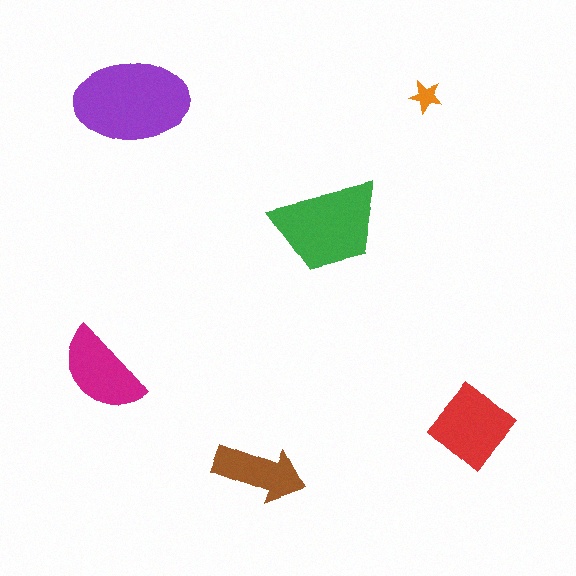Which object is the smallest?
The orange star.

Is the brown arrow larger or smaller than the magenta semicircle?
Smaller.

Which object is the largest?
The purple ellipse.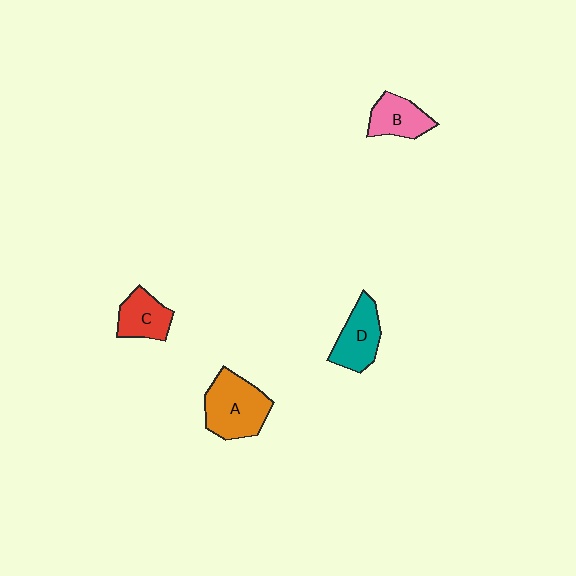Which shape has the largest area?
Shape A (orange).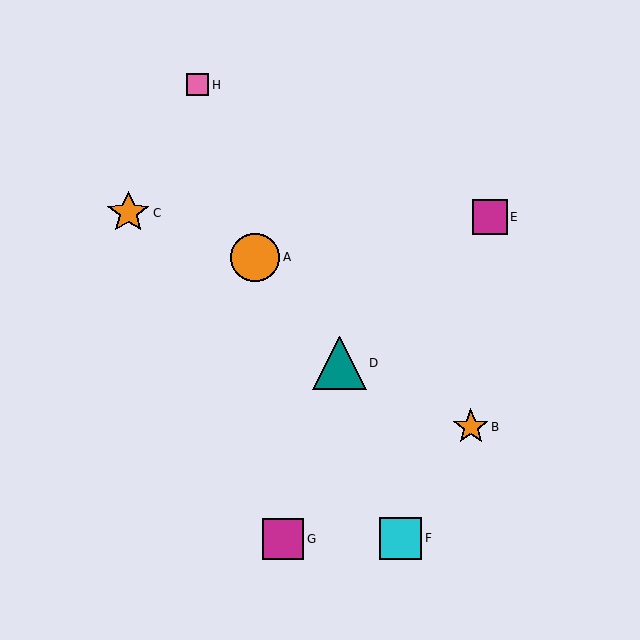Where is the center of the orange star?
The center of the orange star is at (128, 213).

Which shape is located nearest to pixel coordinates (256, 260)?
The orange circle (labeled A) at (255, 257) is nearest to that location.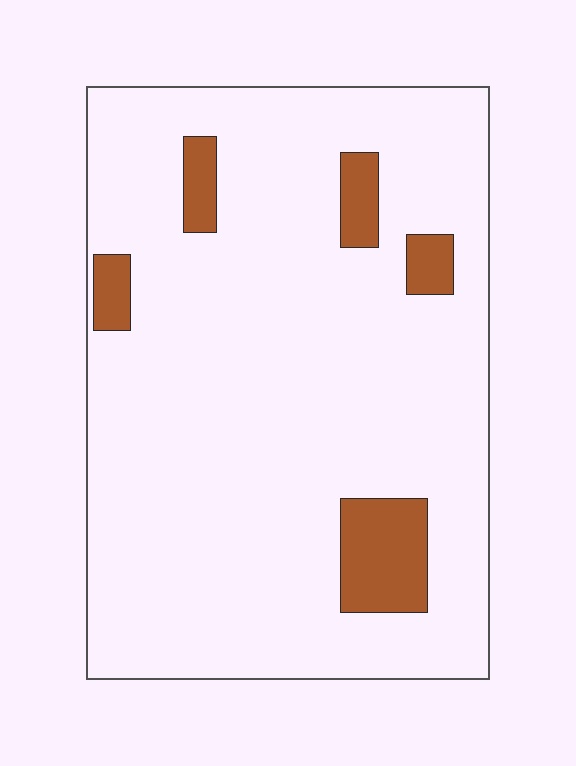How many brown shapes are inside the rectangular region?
5.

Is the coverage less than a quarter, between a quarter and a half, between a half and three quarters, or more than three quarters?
Less than a quarter.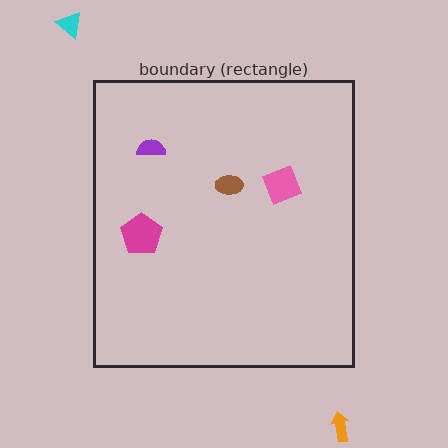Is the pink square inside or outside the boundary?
Inside.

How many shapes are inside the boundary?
4 inside, 2 outside.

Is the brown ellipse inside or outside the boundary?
Inside.